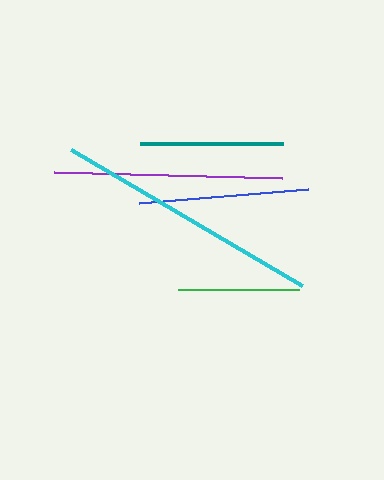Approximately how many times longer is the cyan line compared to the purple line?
The cyan line is approximately 1.2 times the length of the purple line.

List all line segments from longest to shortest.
From longest to shortest: cyan, purple, blue, teal, green.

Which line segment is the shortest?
The green line is the shortest at approximately 120 pixels.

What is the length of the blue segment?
The blue segment is approximately 169 pixels long.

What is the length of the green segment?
The green segment is approximately 120 pixels long.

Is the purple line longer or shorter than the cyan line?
The cyan line is longer than the purple line.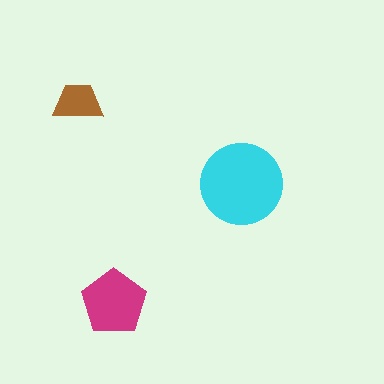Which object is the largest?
The cyan circle.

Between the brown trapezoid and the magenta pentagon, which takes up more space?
The magenta pentagon.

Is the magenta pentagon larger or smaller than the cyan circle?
Smaller.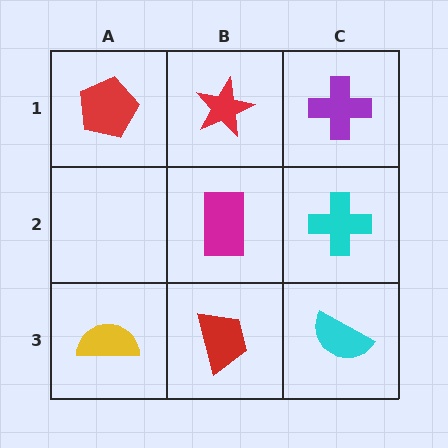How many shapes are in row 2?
2 shapes.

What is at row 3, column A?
A yellow semicircle.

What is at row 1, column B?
A red star.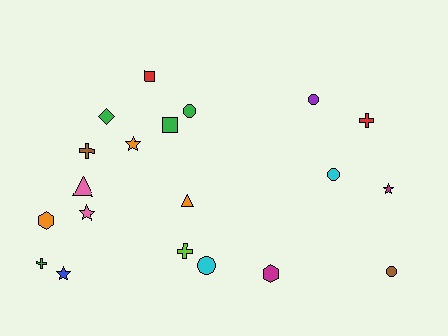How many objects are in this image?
There are 20 objects.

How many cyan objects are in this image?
There are 2 cyan objects.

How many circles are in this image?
There are 5 circles.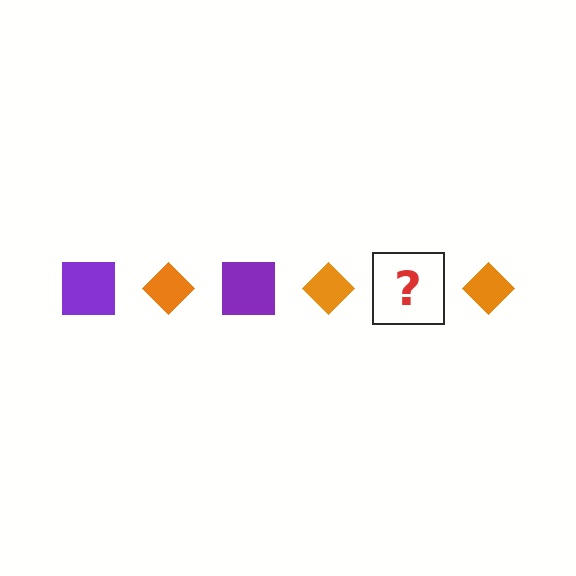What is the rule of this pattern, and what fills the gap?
The rule is that the pattern alternates between purple square and orange diamond. The gap should be filled with a purple square.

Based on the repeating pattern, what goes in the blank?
The blank should be a purple square.